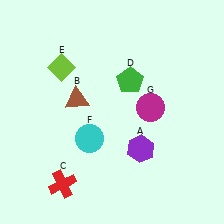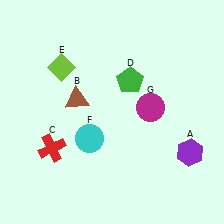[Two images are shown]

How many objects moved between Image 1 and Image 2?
2 objects moved between the two images.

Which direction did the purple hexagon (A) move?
The purple hexagon (A) moved right.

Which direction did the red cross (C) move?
The red cross (C) moved up.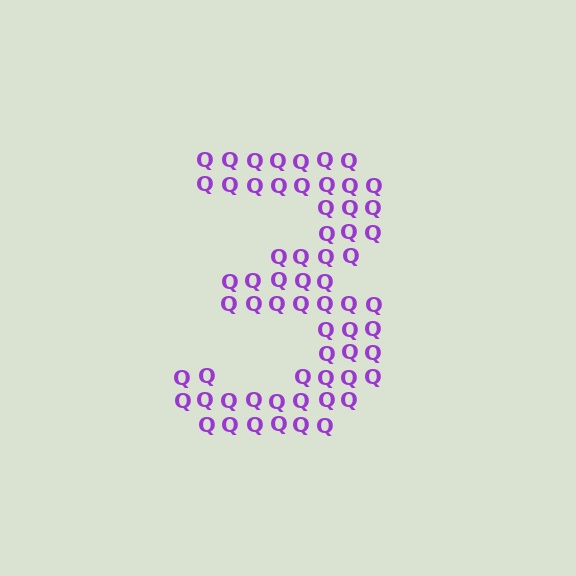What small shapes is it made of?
It is made of small letter Q's.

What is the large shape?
The large shape is the digit 3.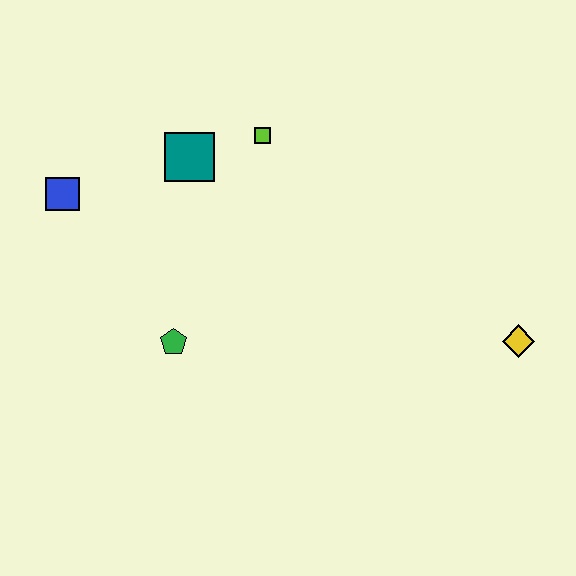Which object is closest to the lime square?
The teal square is closest to the lime square.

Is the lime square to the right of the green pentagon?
Yes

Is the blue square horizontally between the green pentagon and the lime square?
No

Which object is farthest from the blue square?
The yellow diamond is farthest from the blue square.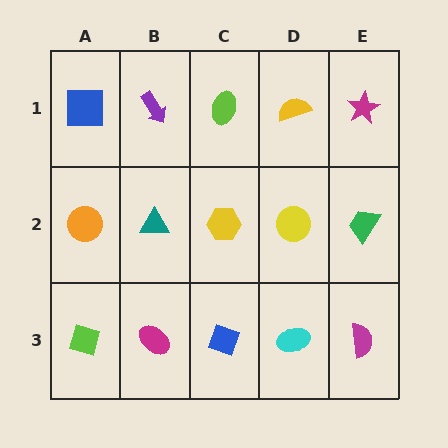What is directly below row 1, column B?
A teal triangle.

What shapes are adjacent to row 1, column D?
A yellow circle (row 2, column D), a lime ellipse (row 1, column C), a magenta star (row 1, column E).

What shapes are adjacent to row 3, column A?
An orange circle (row 2, column A), a magenta ellipse (row 3, column B).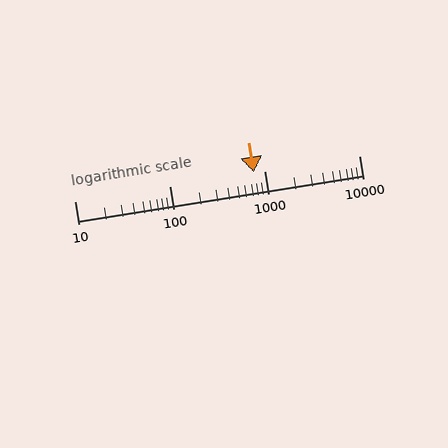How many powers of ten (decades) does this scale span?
The scale spans 3 decades, from 10 to 10000.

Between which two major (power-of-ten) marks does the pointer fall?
The pointer is between 100 and 1000.